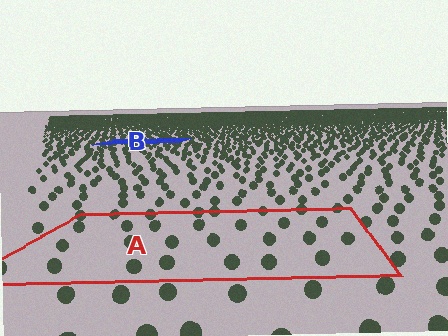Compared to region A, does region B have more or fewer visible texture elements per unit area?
Region B has more texture elements per unit area — they are packed more densely because it is farther away.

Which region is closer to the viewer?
Region A is closer. The texture elements there are larger and more spread out.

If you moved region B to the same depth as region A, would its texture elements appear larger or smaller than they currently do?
They would appear larger. At a closer depth, the same texture elements are projected at a bigger on-screen size.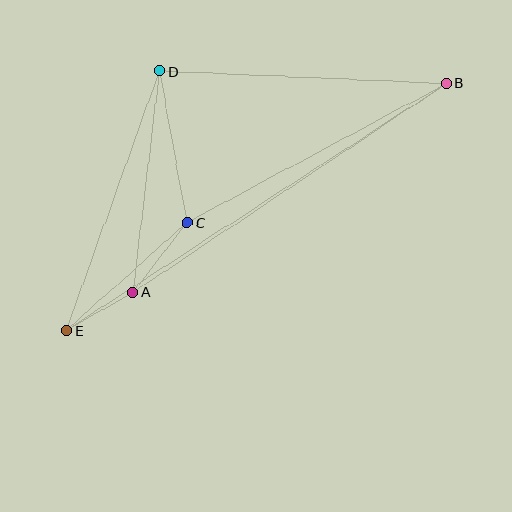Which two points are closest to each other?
Points A and E are closest to each other.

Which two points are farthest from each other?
Points B and E are farthest from each other.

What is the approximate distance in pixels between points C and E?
The distance between C and E is approximately 162 pixels.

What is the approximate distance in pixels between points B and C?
The distance between B and C is approximately 294 pixels.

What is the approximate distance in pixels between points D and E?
The distance between D and E is approximately 275 pixels.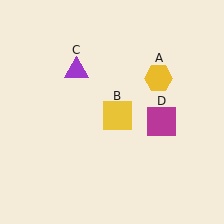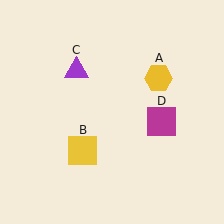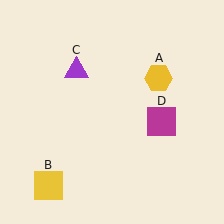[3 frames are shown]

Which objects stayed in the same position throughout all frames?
Yellow hexagon (object A) and purple triangle (object C) and magenta square (object D) remained stationary.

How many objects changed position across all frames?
1 object changed position: yellow square (object B).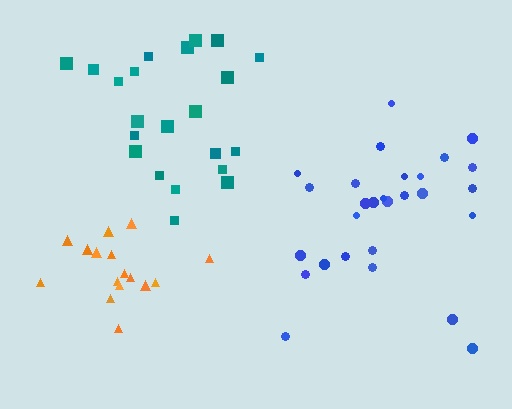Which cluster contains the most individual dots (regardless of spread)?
Blue (28).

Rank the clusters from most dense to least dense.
orange, teal, blue.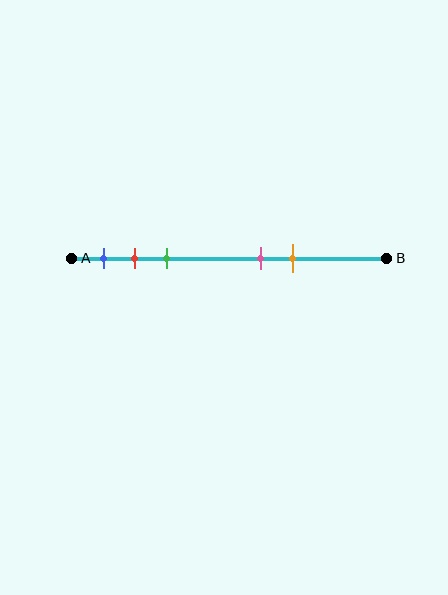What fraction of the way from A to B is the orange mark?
The orange mark is approximately 70% (0.7) of the way from A to B.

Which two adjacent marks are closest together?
The red and green marks are the closest adjacent pair.